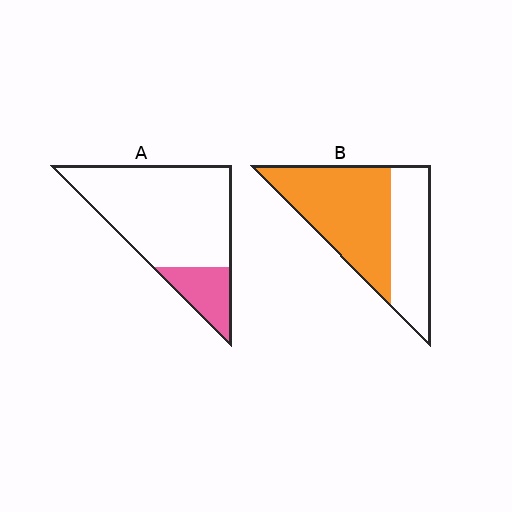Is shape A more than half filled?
No.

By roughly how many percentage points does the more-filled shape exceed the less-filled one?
By roughly 40 percentage points (B over A).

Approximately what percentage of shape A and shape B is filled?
A is approximately 20% and B is approximately 60%.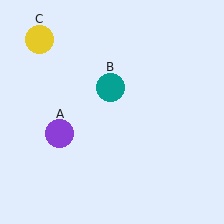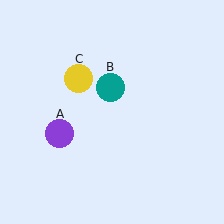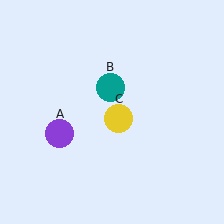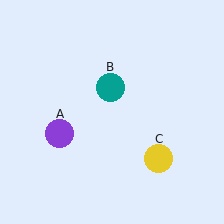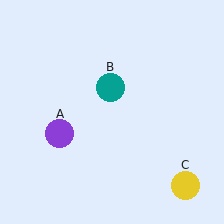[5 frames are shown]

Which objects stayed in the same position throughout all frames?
Purple circle (object A) and teal circle (object B) remained stationary.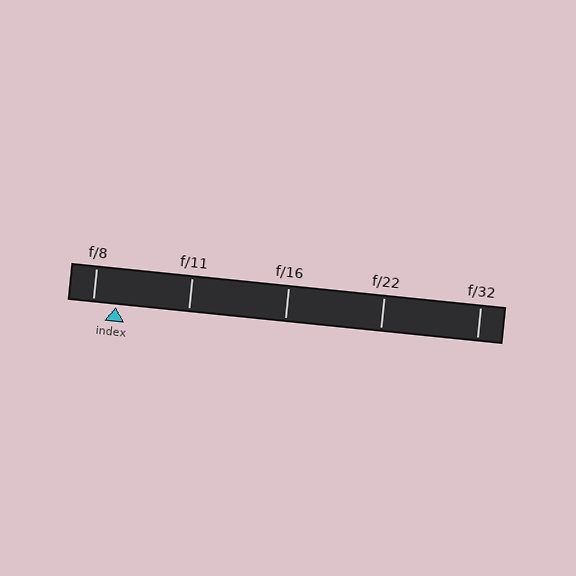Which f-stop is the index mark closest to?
The index mark is closest to f/8.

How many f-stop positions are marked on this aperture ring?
There are 5 f-stop positions marked.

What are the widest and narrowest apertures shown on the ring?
The widest aperture shown is f/8 and the narrowest is f/32.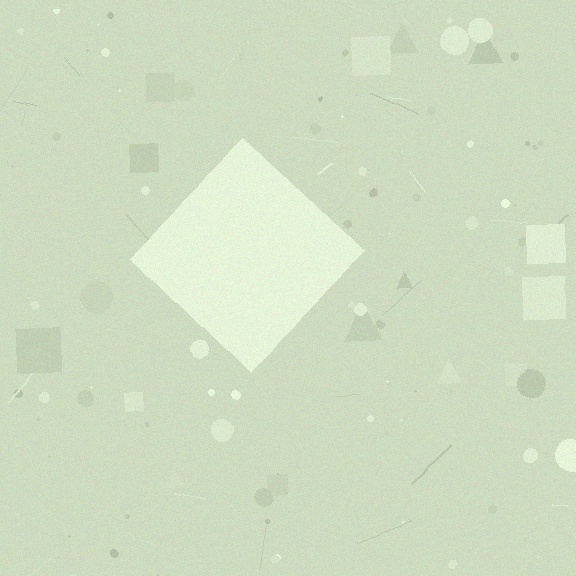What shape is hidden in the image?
A diamond is hidden in the image.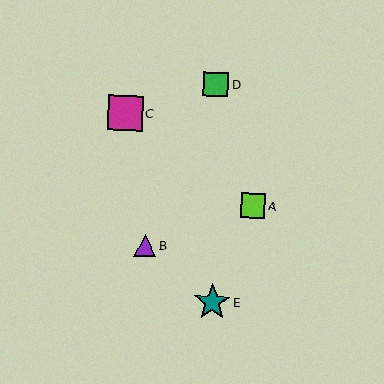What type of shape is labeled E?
Shape E is a teal star.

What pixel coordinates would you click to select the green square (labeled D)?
Click at (216, 84) to select the green square D.